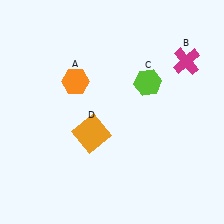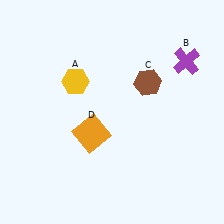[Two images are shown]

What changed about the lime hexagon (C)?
In Image 1, C is lime. In Image 2, it changed to brown.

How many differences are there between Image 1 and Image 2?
There are 3 differences between the two images.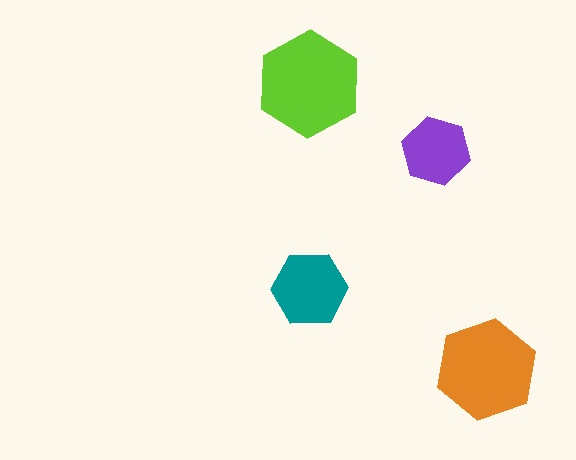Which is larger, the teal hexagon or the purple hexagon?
The teal one.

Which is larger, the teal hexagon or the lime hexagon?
The lime one.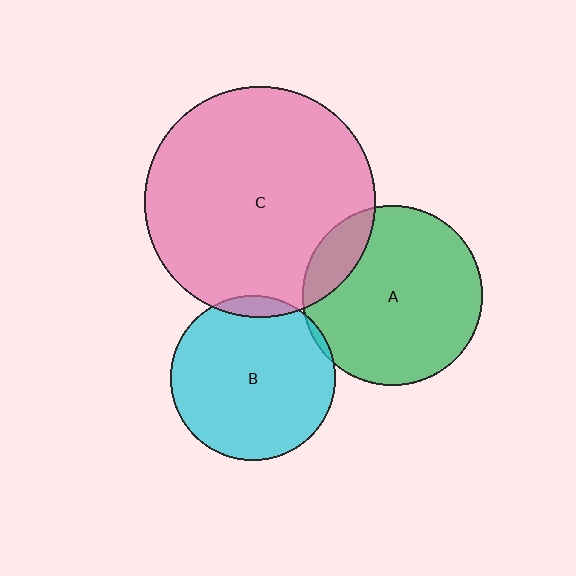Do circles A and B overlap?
Yes.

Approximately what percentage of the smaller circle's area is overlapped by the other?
Approximately 5%.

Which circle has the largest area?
Circle C (pink).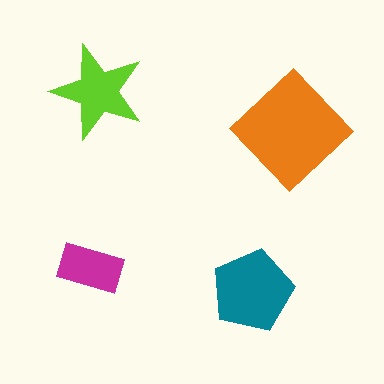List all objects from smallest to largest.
The magenta rectangle, the lime star, the teal pentagon, the orange diamond.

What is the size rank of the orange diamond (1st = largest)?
1st.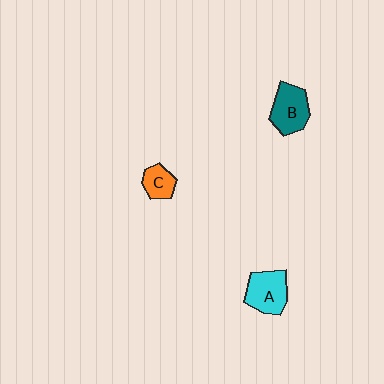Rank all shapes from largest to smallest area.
From largest to smallest: A (cyan), B (teal), C (orange).